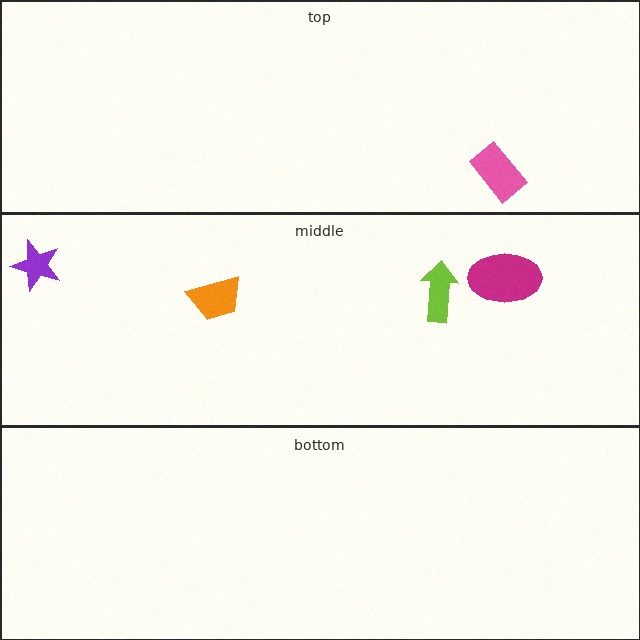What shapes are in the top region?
The pink rectangle.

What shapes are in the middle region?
The orange trapezoid, the magenta ellipse, the purple star, the lime arrow.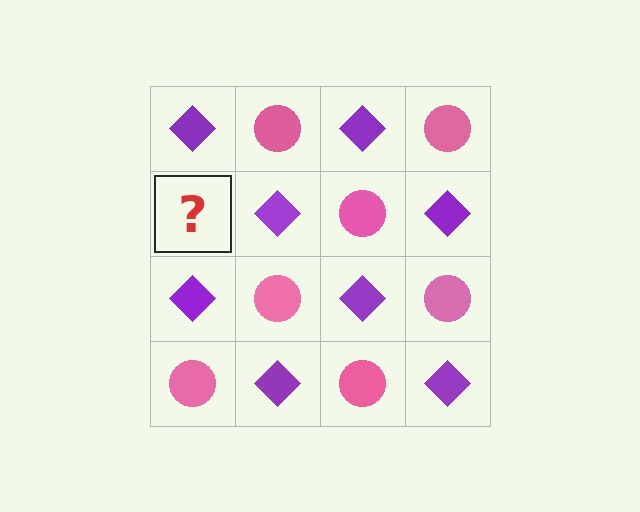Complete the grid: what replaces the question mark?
The question mark should be replaced with a pink circle.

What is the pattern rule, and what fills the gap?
The rule is that it alternates purple diamond and pink circle in a checkerboard pattern. The gap should be filled with a pink circle.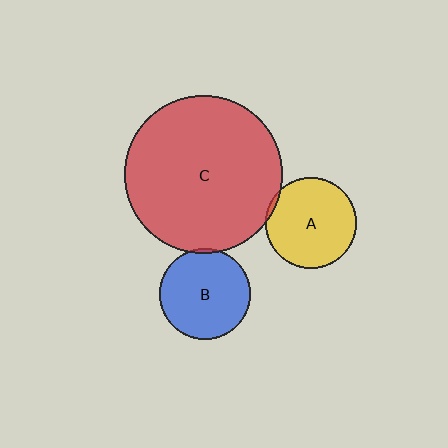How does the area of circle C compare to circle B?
Approximately 3.0 times.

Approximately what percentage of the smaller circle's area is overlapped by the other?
Approximately 5%.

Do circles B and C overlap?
Yes.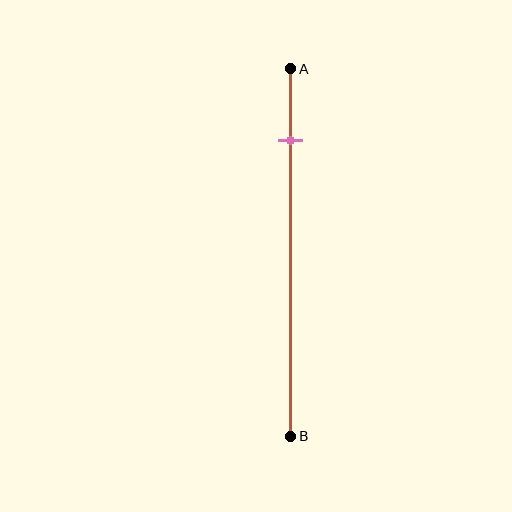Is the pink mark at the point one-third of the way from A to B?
No, the mark is at about 20% from A, not at the 33% one-third point.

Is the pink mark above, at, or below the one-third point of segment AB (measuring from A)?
The pink mark is above the one-third point of segment AB.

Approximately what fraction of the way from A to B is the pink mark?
The pink mark is approximately 20% of the way from A to B.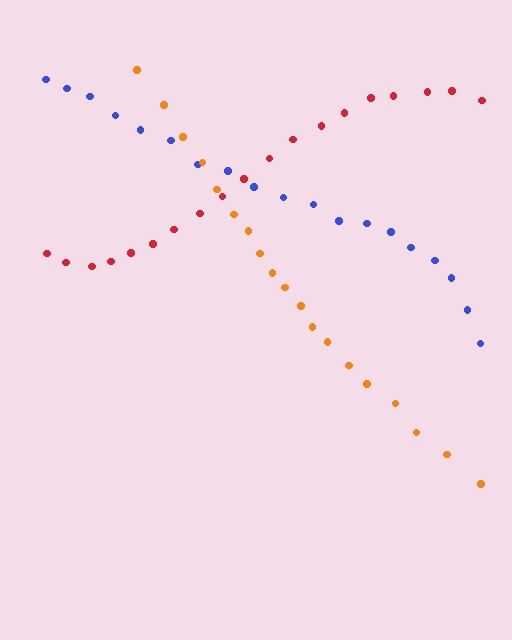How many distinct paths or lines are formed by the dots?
There are 3 distinct paths.